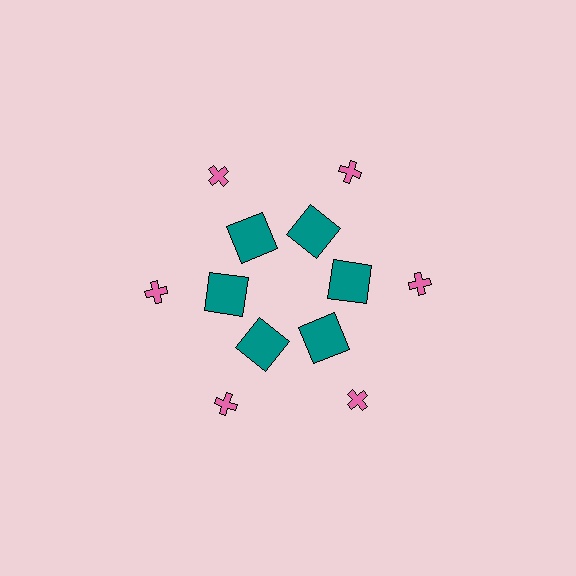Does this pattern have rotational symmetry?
Yes, this pattern has 6-fold rotational symmetry. It looks the same after rotating 60 degrees around the center.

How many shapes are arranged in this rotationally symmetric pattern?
There are 12 shapes, arranged in 6 groups of 2.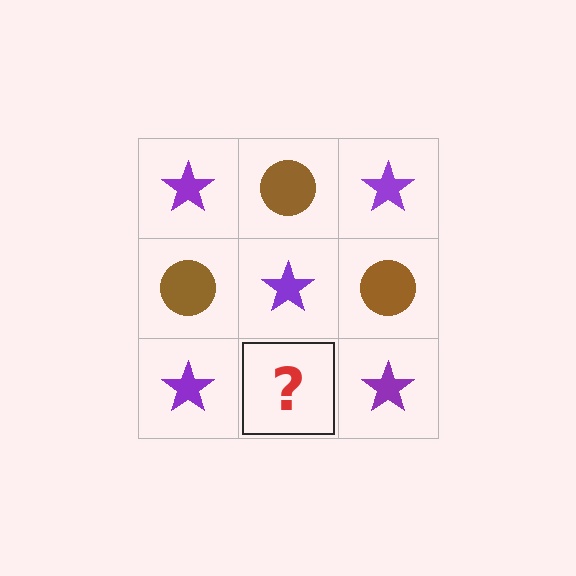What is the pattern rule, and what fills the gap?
The rule is that it alternates purple star and brown circle in a checkerboard pattern. The gap should be filled with a brown circle.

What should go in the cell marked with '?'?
The missing cell should contain a brown circle.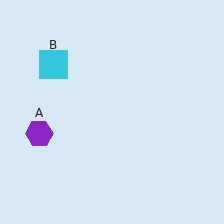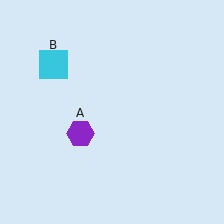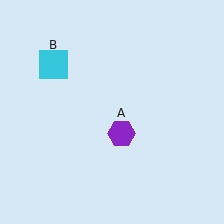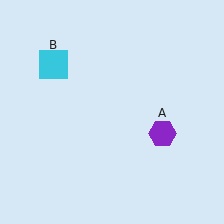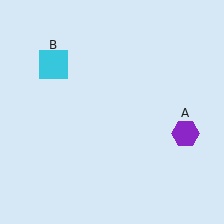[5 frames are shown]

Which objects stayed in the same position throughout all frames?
Cyan square (object B) remained stationary.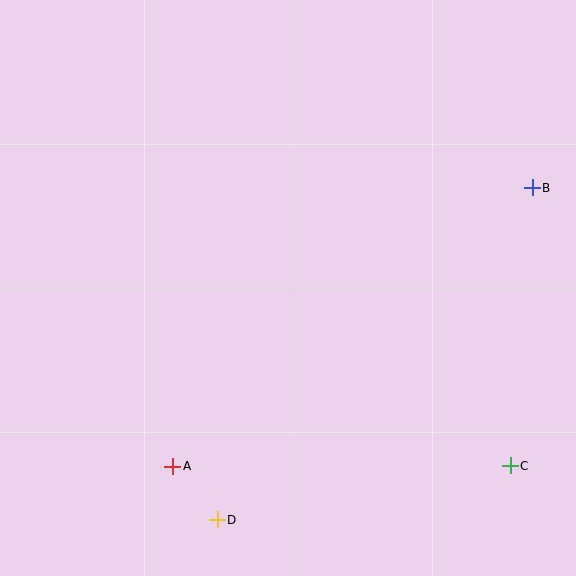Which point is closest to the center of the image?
Point A at (173, 466) is closest to the center.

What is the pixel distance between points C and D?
The distance between C and D is 298 pixels.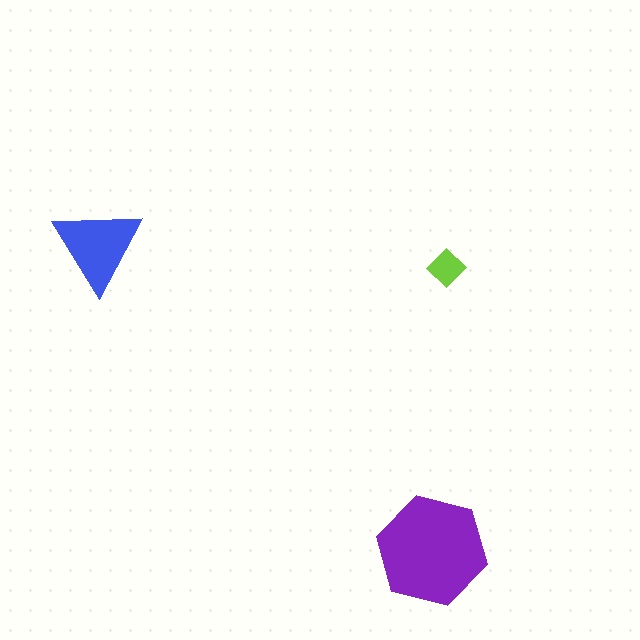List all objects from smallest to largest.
The lime diamond, the blue triangle, the purple hexagon.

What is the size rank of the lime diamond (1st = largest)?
3rd.